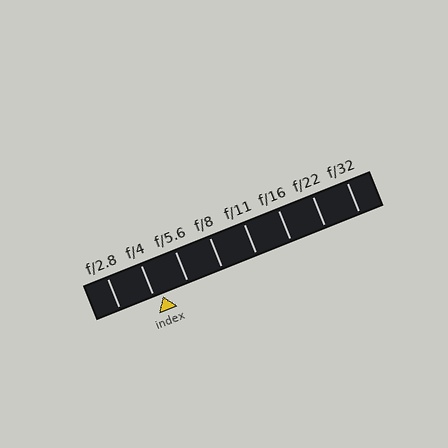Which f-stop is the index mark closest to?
The index mark is closest to f/4.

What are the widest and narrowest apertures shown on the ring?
The widest aperture shown is f/2.8 and the narrowest is f/32.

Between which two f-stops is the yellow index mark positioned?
The index mark is between f/4 and f/5.6.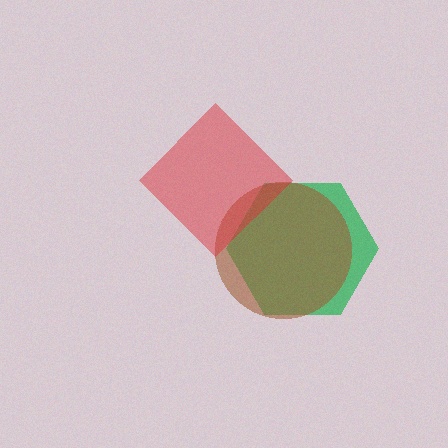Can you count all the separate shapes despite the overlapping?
Yes, there are 3 separate shapes.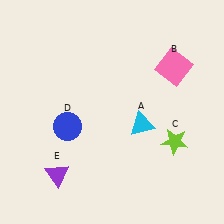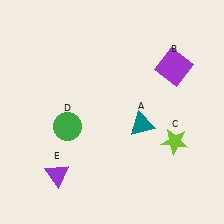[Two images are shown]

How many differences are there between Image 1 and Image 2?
There are 3 differences between the two images.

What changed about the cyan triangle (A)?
In Image 1, A is cyan. In Image 2, it changed to teal.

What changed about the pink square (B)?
In Image 1, B is pink. In Image 2, it changed to purple.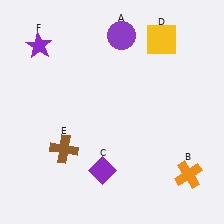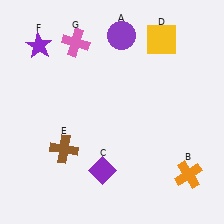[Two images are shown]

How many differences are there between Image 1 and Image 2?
There is 1 difference between the two images.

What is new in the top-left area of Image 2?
A pink cross (G) was added in the top-left area of Image 2.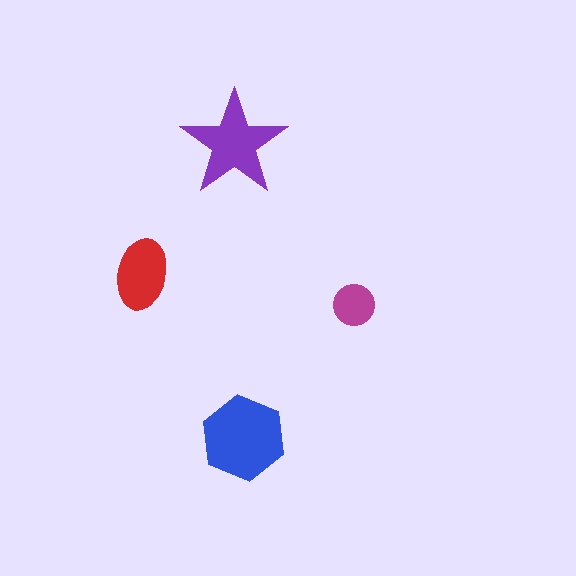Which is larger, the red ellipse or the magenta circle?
The red ellipse.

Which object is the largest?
The blue hexagon.